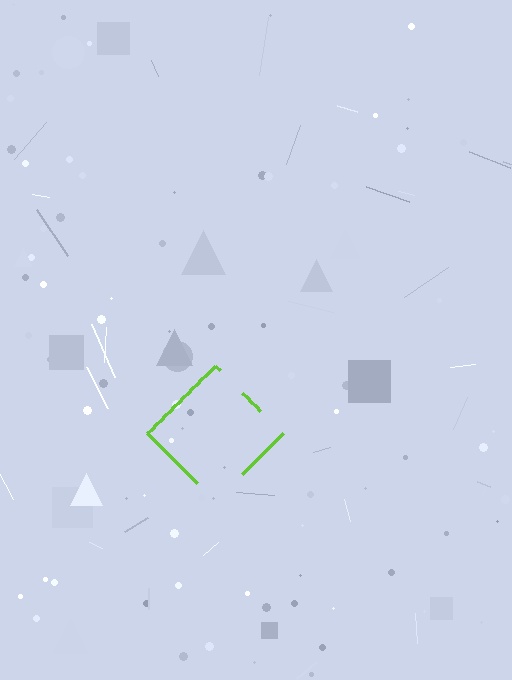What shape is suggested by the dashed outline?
The dashed outline suggests a diamond.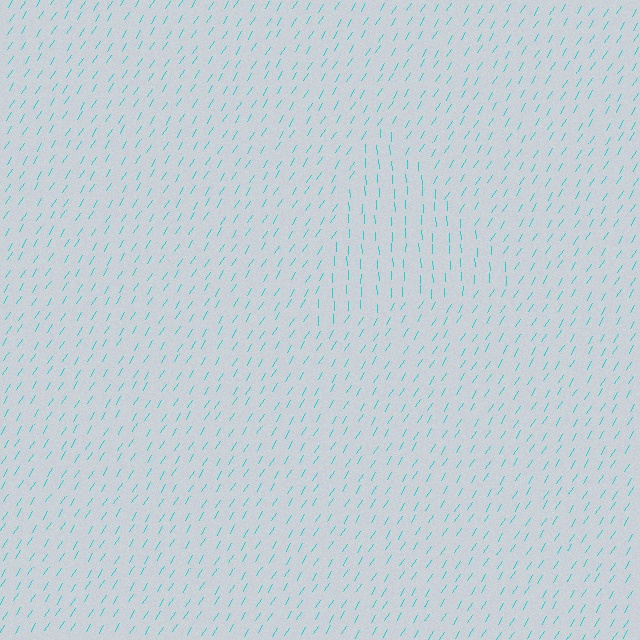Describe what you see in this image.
The image is filled with small cyan line segments. A triangle region in the image has lines oriented differently from the surrounding lines, creating a visible texture boundary.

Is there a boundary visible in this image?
Yes, there is a texture boundary formed by a change in line orientation.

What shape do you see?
I see a triangle.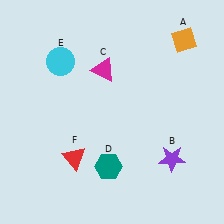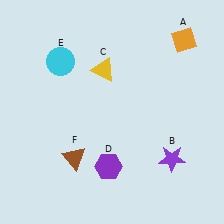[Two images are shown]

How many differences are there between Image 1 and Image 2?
There are 3 differences between the two images.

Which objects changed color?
C changed from magenta to yellow. D changed from teal to purple. F changed from red to brown.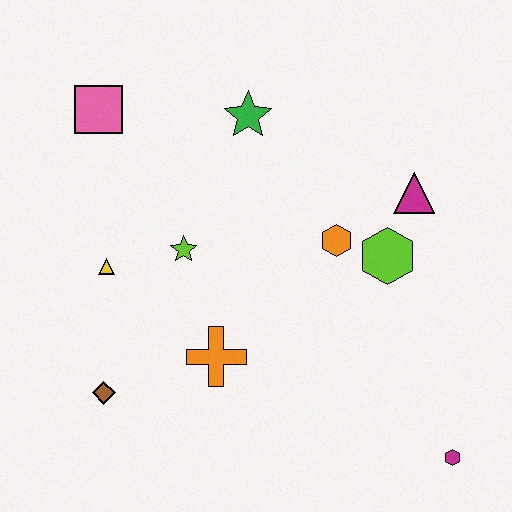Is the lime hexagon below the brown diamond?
No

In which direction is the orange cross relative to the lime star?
The orange cross is below the lime star.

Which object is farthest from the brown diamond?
The magenta triangle is farthest from the brown diamond.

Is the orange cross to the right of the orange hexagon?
No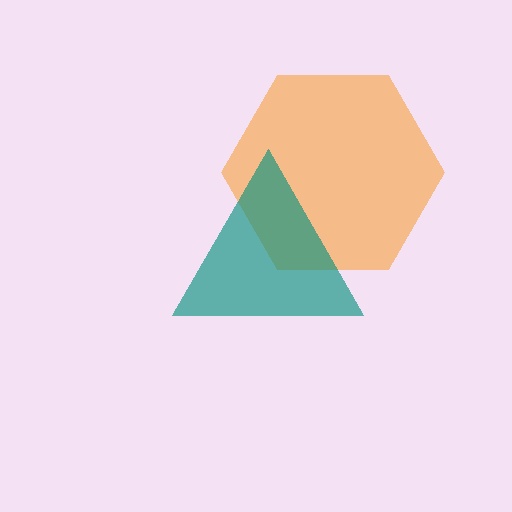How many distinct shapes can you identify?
There are 2 distinct shapes: an orange hexagon, a teal triangle.